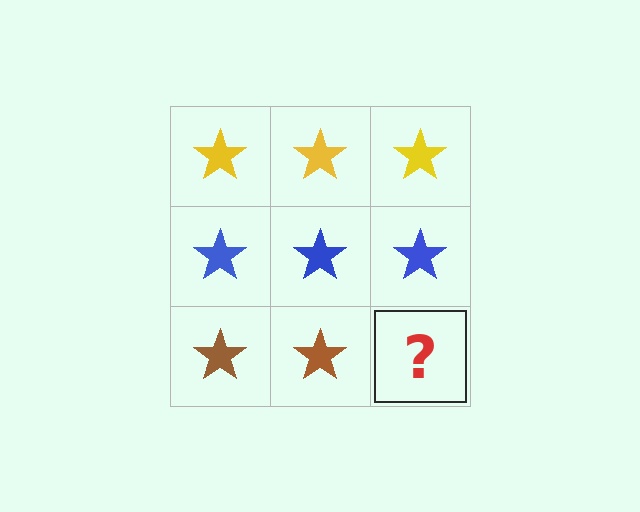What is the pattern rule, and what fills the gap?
The rule is that each row has a consistent color. The gap should be filled with a brown star.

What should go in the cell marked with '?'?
The missing cell should contain a brown star.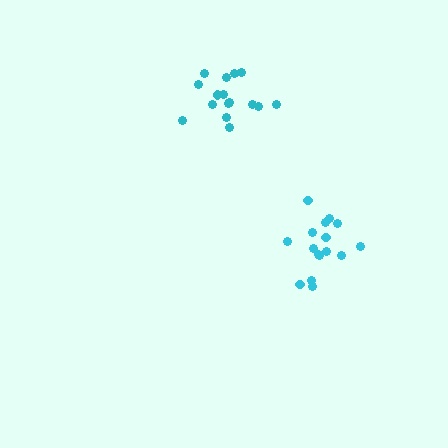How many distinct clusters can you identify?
There are 2 distinct clusters.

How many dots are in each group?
Group 1: 16 dots, Group 2: 16 dots (32 total).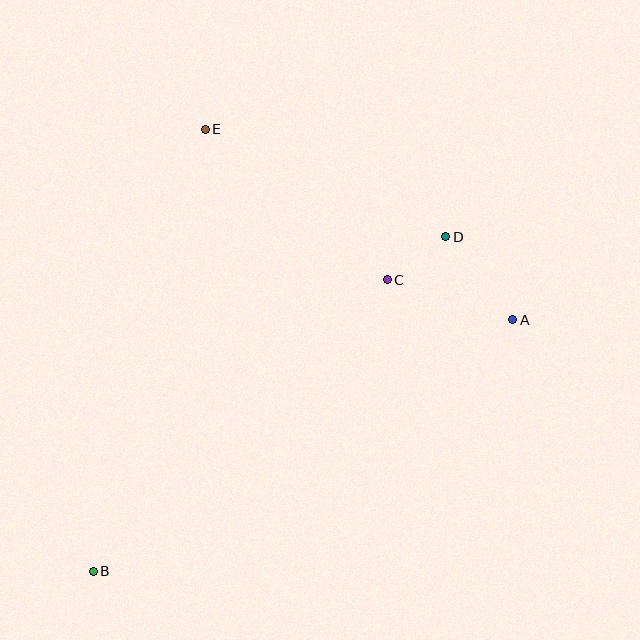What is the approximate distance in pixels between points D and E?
The distance between D and E is approximately 263 pixels.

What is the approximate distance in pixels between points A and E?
The distance between A and E is approximately 362 pixels.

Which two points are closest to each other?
Points C and D are closest to each other.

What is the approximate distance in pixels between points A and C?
The distance between A and C is approximately 132 pixels.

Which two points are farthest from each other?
Points A and B are farthest from each other.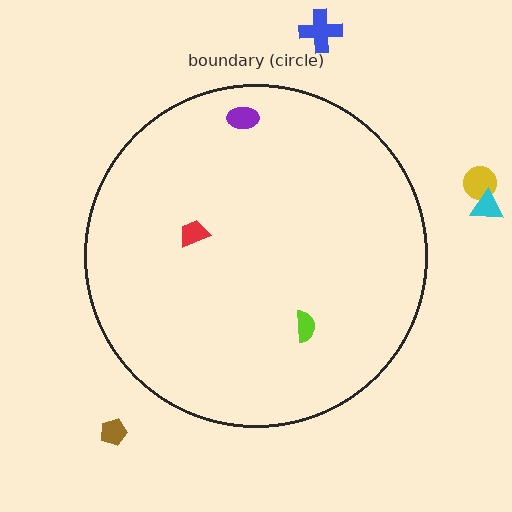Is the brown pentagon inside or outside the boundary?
Outside.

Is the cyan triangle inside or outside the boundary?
Outside.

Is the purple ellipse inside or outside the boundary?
Inside.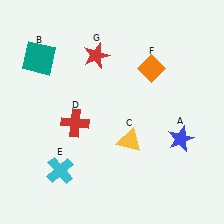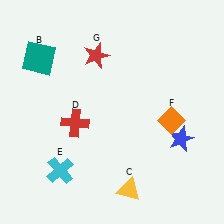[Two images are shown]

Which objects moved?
The objects that moved are: the yellow triangle (C), the orange diamond (F).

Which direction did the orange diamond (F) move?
The orange diamond (F) moved down.